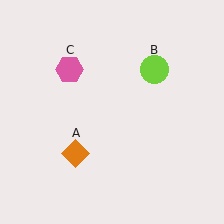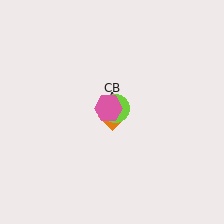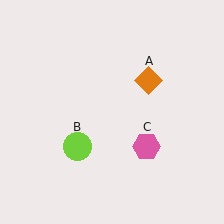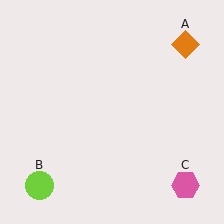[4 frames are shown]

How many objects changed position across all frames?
3 objects changed position: orange diamond (object A), lime circle (object B), pink hexagon (object C).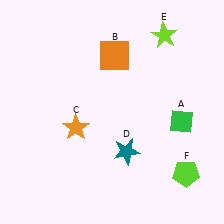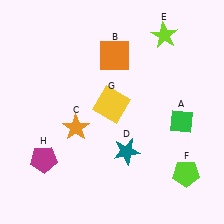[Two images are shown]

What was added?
A yellow square (G), a magenta pentagon (H) were added in Image 2.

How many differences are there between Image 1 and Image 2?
There are 2 differences between the two images.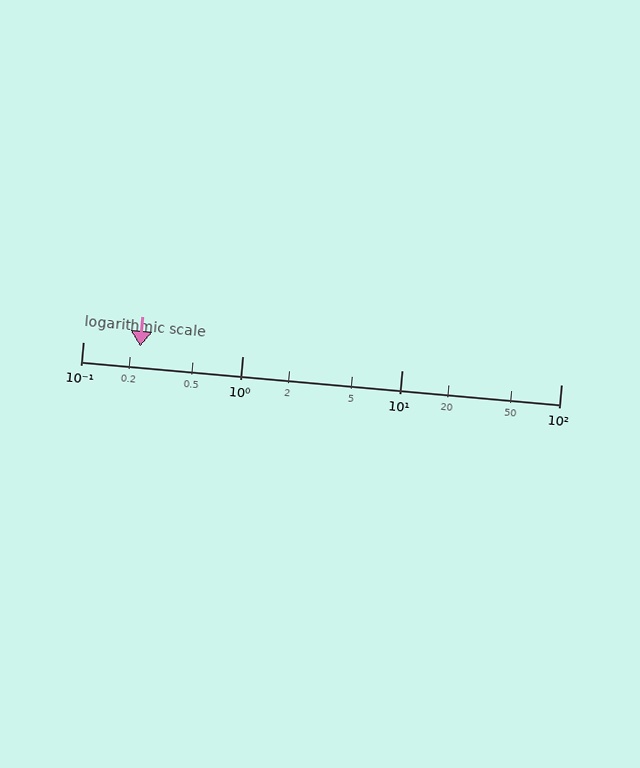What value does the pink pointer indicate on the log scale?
The pointer indicates approximately 0.23.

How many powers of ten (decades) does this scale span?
The scale spans 3 decades, from 0.1 to 100.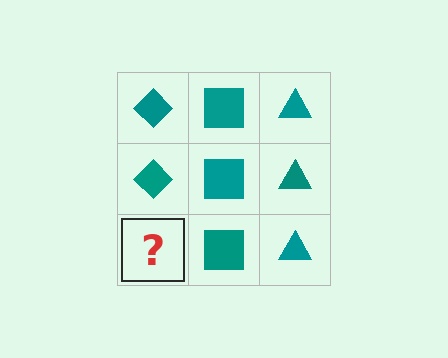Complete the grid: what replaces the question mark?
The question mark should be replaced with a teal diamond.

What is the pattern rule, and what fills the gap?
The rule is that each column has a consistent shape. The gap should be filled with a teal diamond.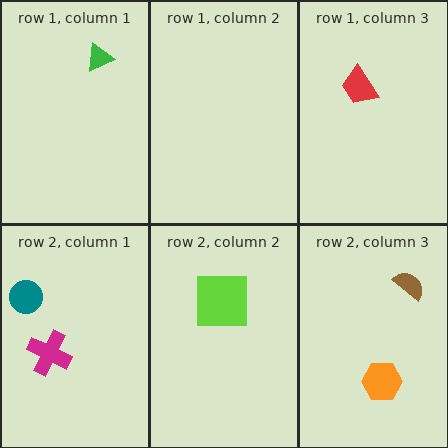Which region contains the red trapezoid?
The row 1, column 3 region.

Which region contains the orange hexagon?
The row 2, column 3 region.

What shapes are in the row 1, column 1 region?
The green triangle.